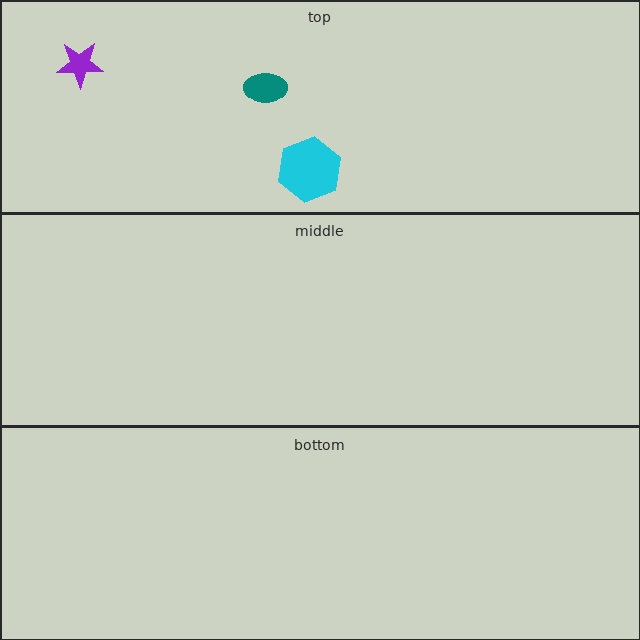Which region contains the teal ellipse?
The top region.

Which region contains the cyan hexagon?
The top region.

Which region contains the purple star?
The top region.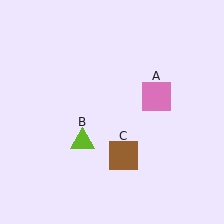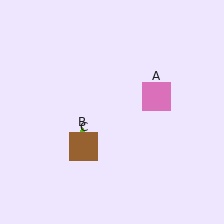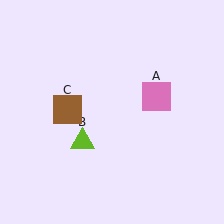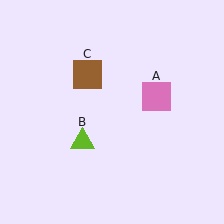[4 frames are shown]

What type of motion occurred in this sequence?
The brown square (object C) rotated clockwise around the center of the scene.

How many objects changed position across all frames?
1 object changed position: brown square (object C).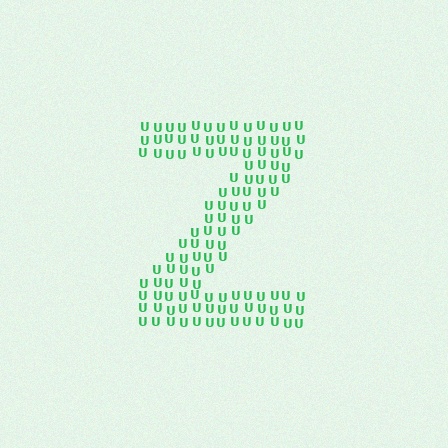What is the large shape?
The large shape is the letter Z.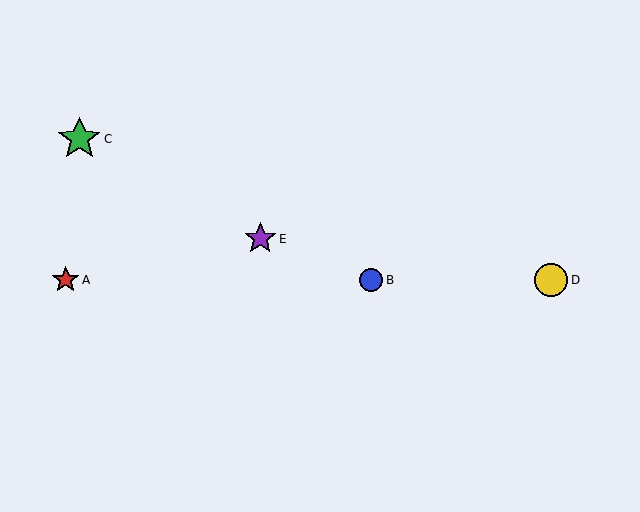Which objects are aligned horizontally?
Objects A, B, D are aligned horizontally.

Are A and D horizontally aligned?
Yes, both are at y≈280.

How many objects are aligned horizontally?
3 objects (A, B, D) are aligned horizontally.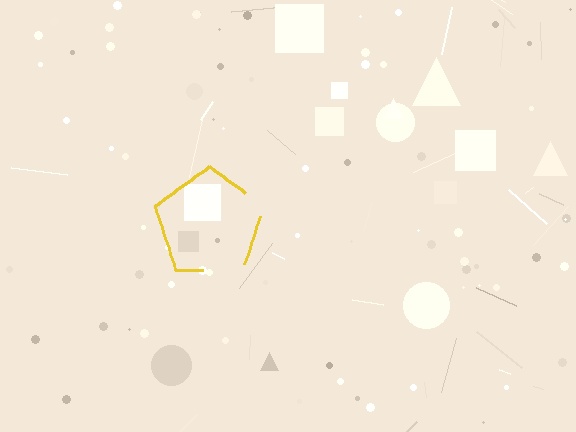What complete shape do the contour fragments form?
The contour fragments form a pentagon.